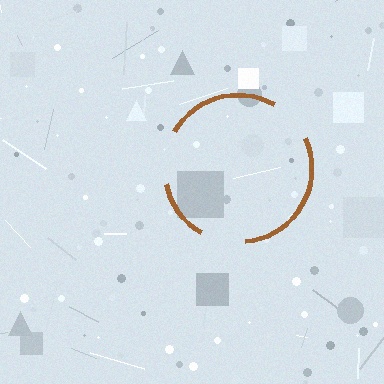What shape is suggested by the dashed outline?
The dashed outline suggests a circle.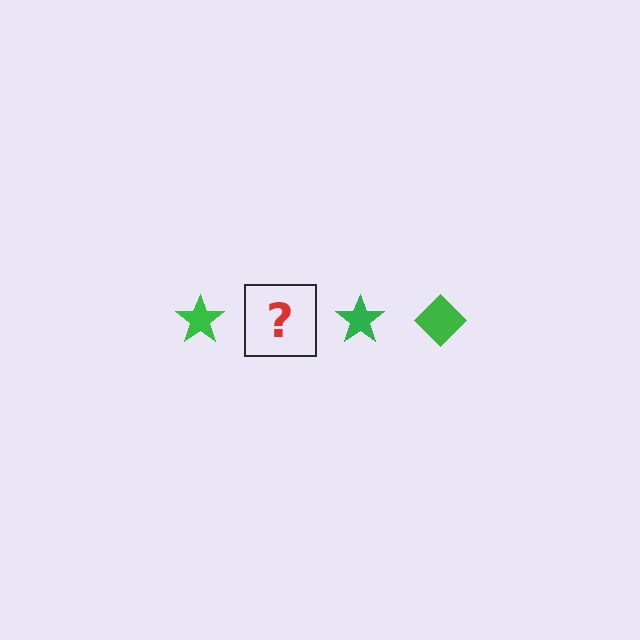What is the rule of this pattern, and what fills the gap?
The rule is that the pattern cycles through star, diamond shapes in green. The gap should be filled with a green diamond.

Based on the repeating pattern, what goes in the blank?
The blank should be a green diamond.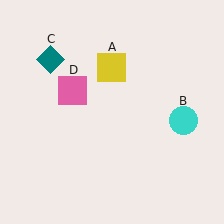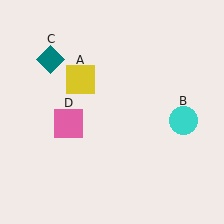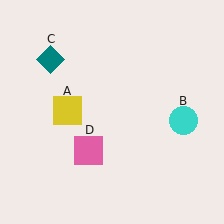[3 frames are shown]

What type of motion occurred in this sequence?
The yellow square (object A), pink square (object D) rotated counterclockwise around the center of the scene.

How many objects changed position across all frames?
2 objects changed position: yellow square (object A), pink square (object D).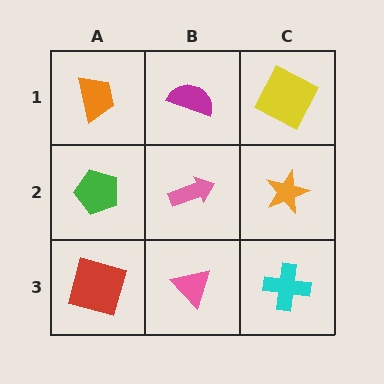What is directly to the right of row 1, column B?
A yellow square.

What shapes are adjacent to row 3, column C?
An orange star (row 2, column C), a pink triangle (row 3, column B).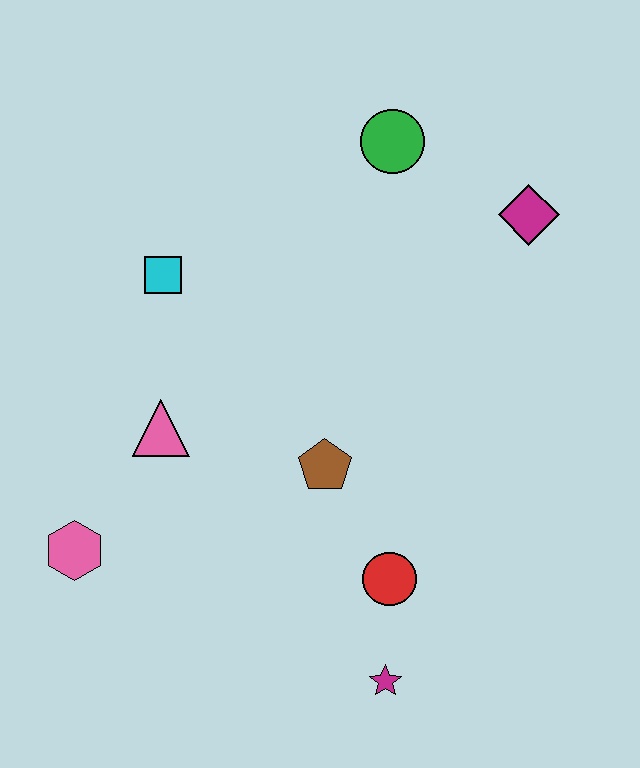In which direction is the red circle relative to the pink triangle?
The red circle is to the right of the pink triangle.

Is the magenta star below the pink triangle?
Yes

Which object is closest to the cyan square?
The pink triangle is closest to the cyan square.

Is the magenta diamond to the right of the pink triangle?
Yes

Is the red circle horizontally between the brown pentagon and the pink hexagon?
No